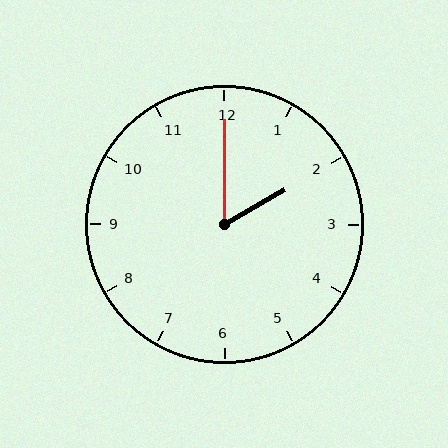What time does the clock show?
2:00.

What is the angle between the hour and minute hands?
Approximately 60 degrees.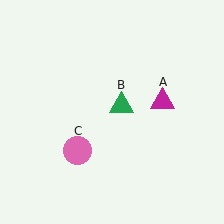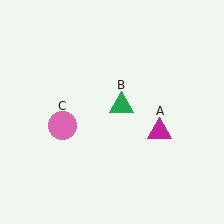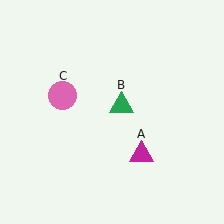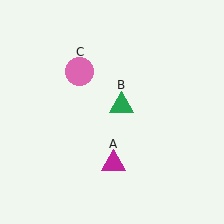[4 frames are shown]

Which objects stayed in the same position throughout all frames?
Green triangle (object B) remained stationary.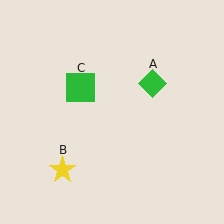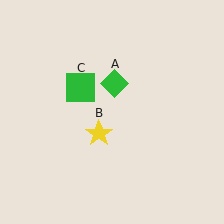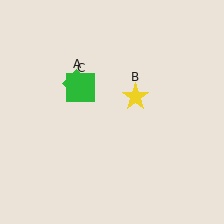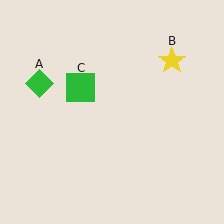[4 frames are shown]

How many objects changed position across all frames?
2 objects changed position: green diamond (object A), yellow star (object B).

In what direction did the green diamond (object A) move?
The green diamond (object A) moved left.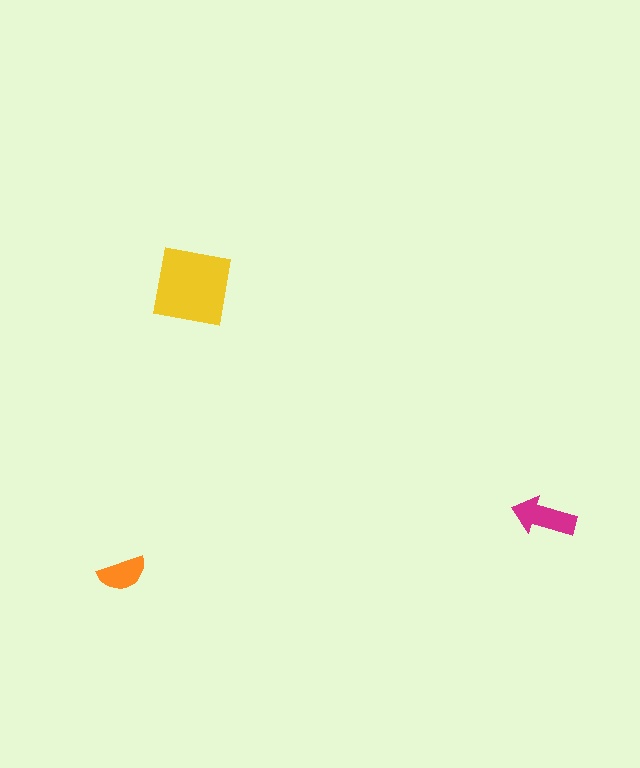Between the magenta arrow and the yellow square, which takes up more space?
The yellow square.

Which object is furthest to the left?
The orange semicircle is leftmost.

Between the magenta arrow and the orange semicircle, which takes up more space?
The magenta arrow.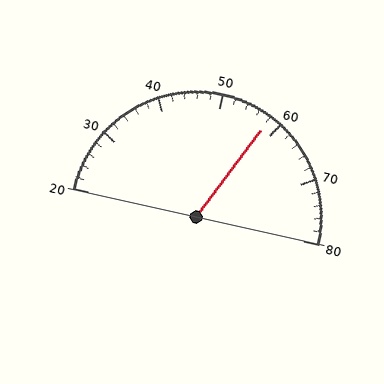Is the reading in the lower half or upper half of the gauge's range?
The reading is in the upper half of the range (20 to 80).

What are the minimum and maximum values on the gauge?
The gauge ranges from 20 to 80.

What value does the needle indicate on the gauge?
The needle indicates approximately 58.